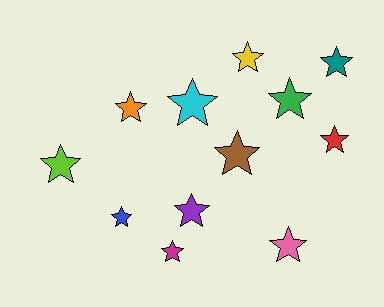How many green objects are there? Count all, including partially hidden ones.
There is 1 green object.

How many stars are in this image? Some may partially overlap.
There are 12 stars.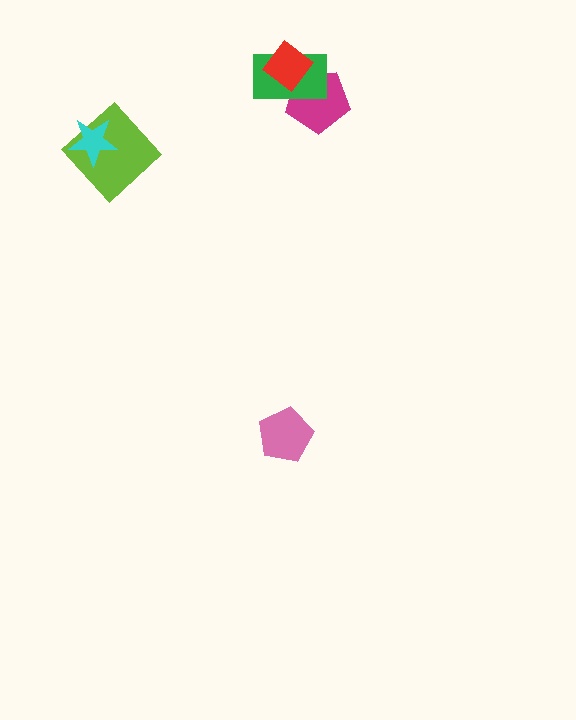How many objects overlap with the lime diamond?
1 object overlaps with the lime diamond.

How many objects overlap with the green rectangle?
2 objects overlap with the green rectangle.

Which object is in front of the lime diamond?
The cyan star is in front of the lime diamond.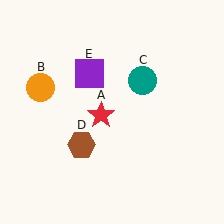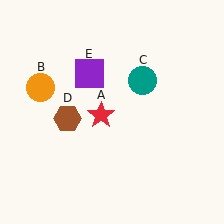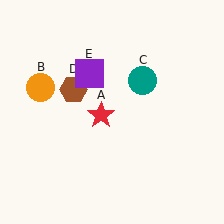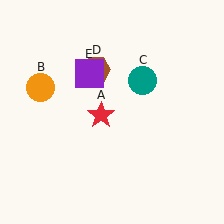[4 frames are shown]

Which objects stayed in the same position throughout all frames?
Red star (object A) and orange circle (object B) and teal circle (object C) and purple square (object E) remained stationary.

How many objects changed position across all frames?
1 object changed position: brown hexagon (object D).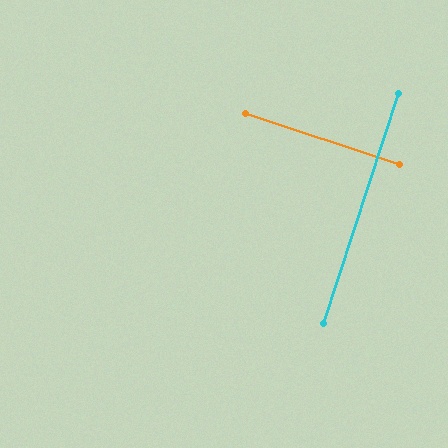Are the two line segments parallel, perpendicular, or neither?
Perpendicular — they meet at approximately 90°.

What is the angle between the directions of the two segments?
Approximately 90 degrees.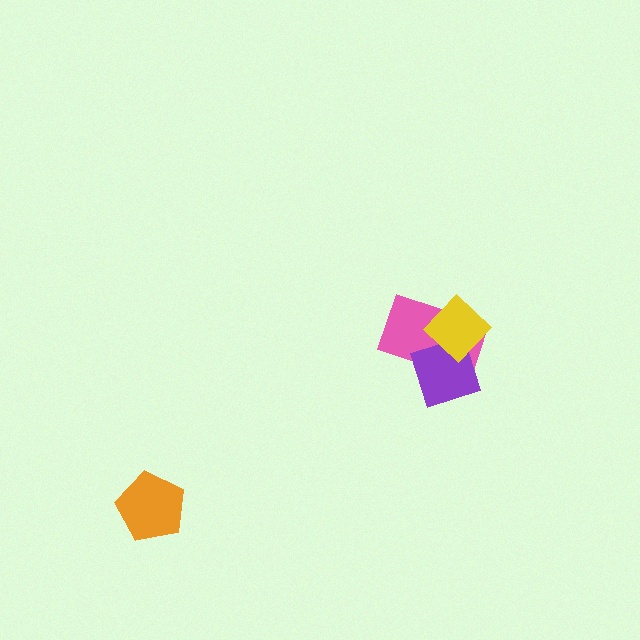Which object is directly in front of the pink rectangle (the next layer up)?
The purple diamond is directly in front of the pink rectangle.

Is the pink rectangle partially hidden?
Yes, it is partially covered by another shape.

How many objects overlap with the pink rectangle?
2 objects overlap with the pink rectangle.